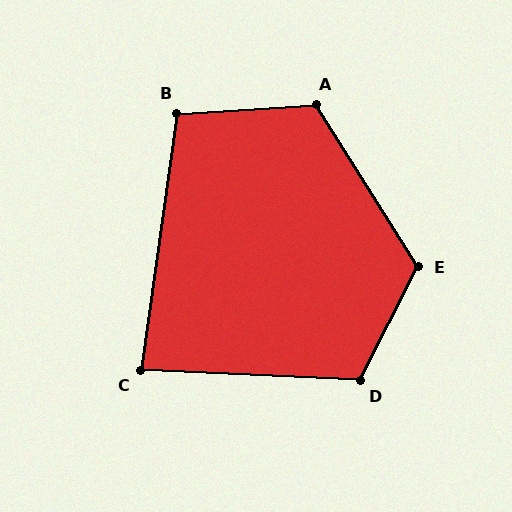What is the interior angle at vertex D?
Approximately 114 degrees (obtuse).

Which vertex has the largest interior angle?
E, at approximately 121 degrees.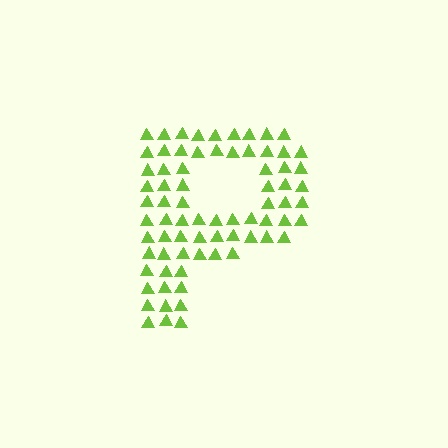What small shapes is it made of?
It is made of small triangles.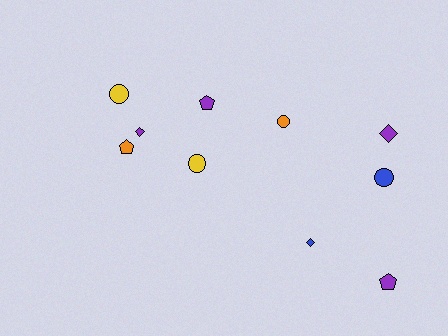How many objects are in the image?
There are 10 objects.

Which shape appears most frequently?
Circle, with 4 objects.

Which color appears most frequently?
Purple, with 4 objects.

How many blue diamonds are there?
There is 1 blue diamond.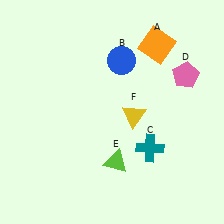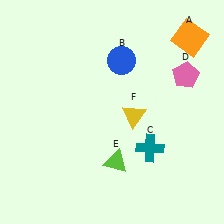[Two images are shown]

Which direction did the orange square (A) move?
The orange square (A) moved right.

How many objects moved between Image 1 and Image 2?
1 object moved between the two images.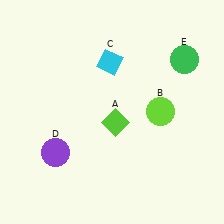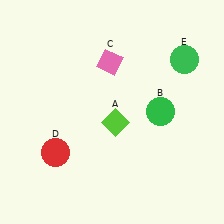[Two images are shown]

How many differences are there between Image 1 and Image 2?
There are 3 differences between the two images.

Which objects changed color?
B changed from lime to green. C changed from cyan to pink. D changed from purple to red.